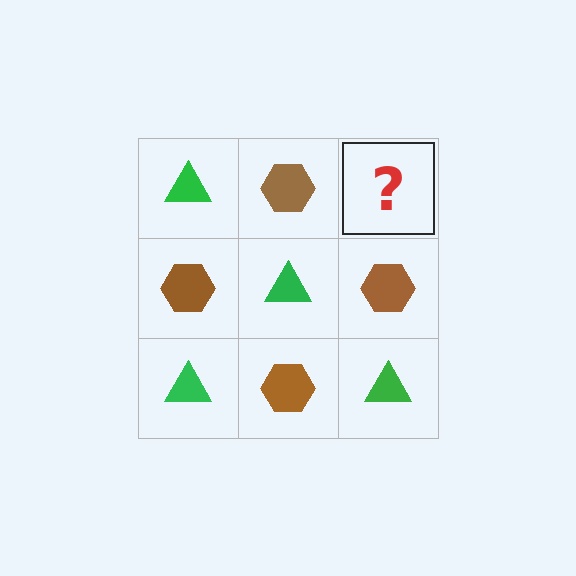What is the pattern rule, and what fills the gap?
The rule is that it alternates green triangle and brown hexagon in a checkerboard pattern. The gap should be filled with a green triangle.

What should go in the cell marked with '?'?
The missing cell should contain a green triangle.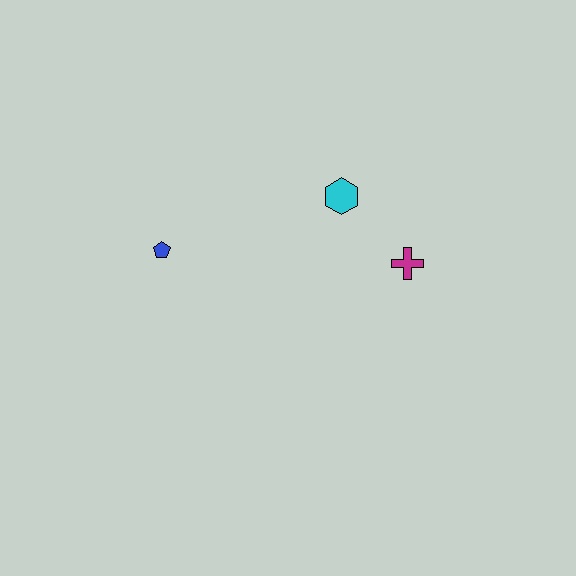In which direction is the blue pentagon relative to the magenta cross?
The blue pentagon is to the left of the magenta cross.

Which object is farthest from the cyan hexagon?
The blue pentagon is farthest from the cyan hexagon.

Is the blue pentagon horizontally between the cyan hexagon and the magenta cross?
No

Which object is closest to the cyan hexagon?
The magenta cross is closest to the cyan hexagon.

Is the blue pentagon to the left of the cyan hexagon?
Yes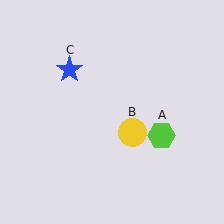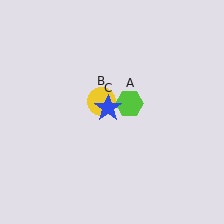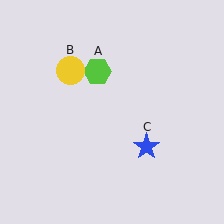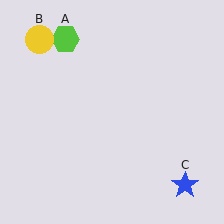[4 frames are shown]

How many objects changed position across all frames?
3 objects changed position: lime hexagon (object A), yellow circle (object B), blue star (object C).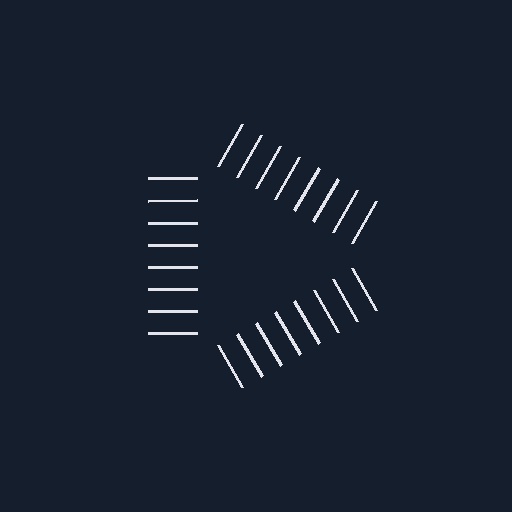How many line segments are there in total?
24 — 8 along each of the 3 edges.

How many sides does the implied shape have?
3 sides — the line-ends trace a triangle.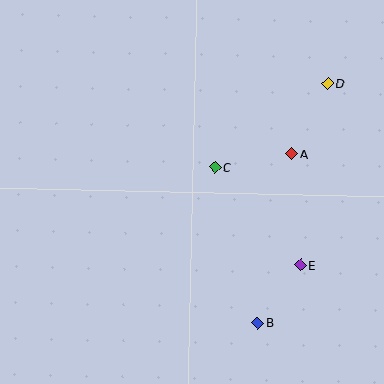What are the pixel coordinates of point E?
Point E is at (301, 265).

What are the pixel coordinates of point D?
Point D is at (328, 84).